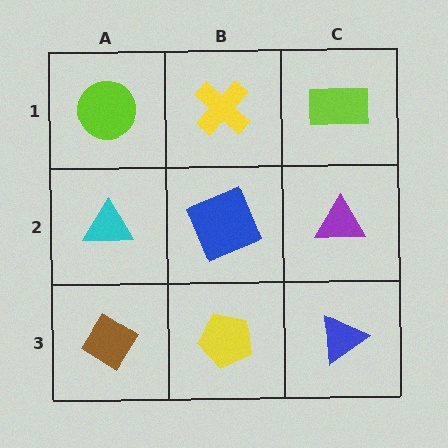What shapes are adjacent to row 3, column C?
A purple triangle (row 2, column C), a yellow pentagon (row 3, column B).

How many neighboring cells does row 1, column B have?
3.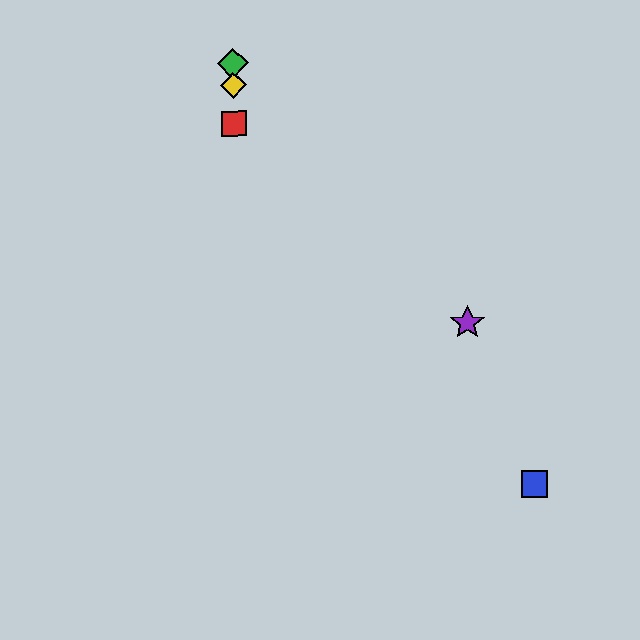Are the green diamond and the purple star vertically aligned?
No, the green diamond is at x≈233 and the purple star is at x≈467.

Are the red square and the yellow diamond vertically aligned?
Yes, both are at x≈234.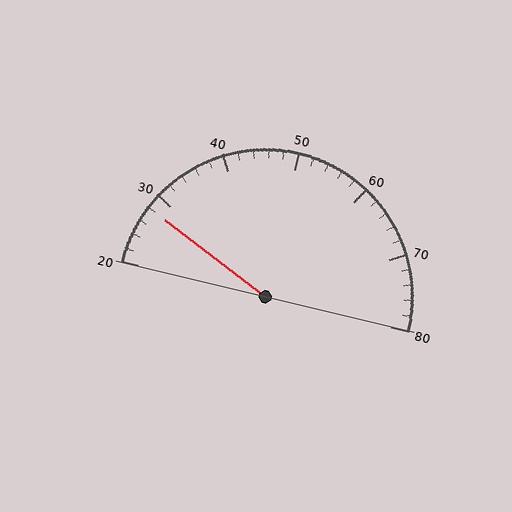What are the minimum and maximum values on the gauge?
The gauge ranges from 20 to 80.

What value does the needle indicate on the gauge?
The needle indicates approximately 28.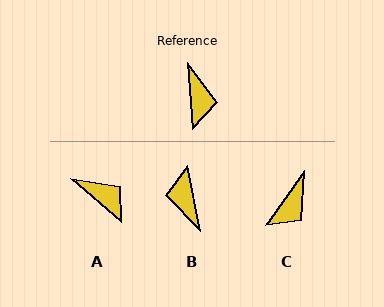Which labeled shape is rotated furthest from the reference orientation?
B, about 173 degrees away.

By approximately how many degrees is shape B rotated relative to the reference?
Approximately 173 degrees clockwise.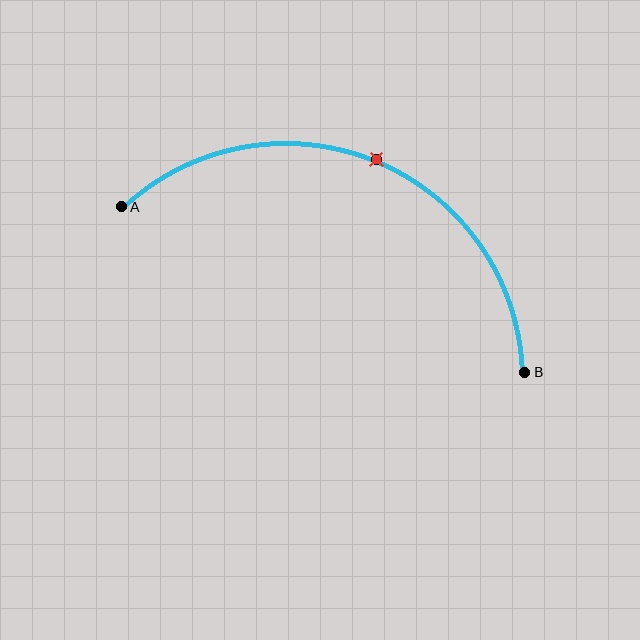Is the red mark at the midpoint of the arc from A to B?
Yes. The red mark lies on the arc at equal arc-length from both A and B — it is the arc midpoint.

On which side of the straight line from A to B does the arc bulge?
The arc bulges above the straight line connecting A and B.